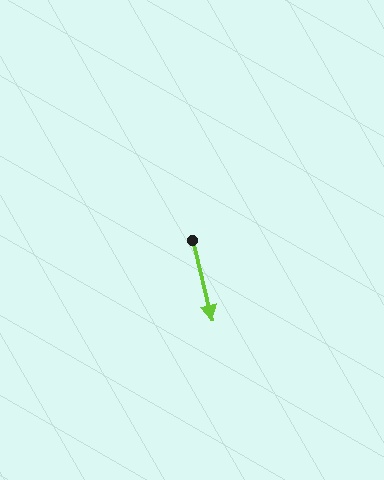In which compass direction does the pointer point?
South.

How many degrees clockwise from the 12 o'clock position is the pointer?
Approximately 166 degrees.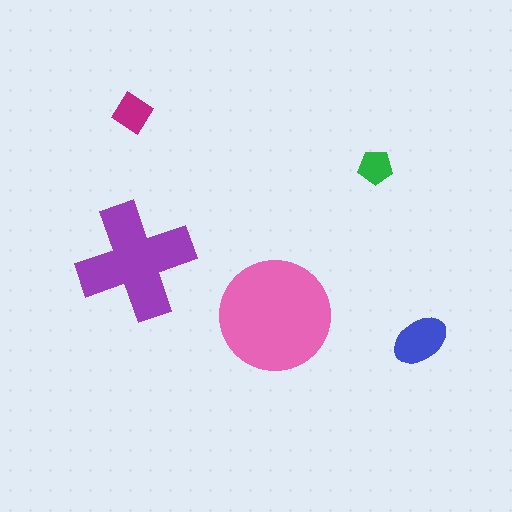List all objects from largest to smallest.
The pink circle, the purple cross, the blue ellipse, the magenta diamond, the green pentagon.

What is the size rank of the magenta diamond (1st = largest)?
4th.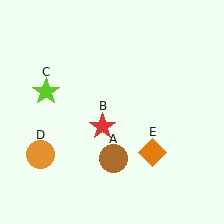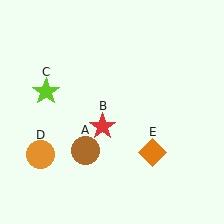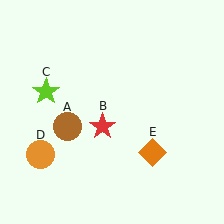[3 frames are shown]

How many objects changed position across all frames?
1 object changed position: brown circle (object A).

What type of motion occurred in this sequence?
The brown circle (object A) rotated clockwise around the center of the scene.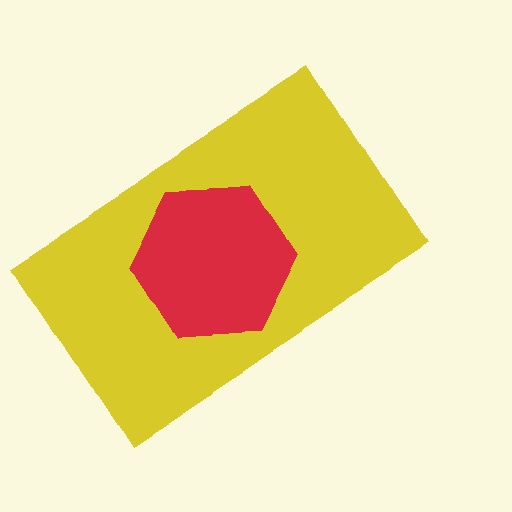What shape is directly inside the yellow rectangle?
The red hexagon.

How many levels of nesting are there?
2.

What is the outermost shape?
The yellow rectangle.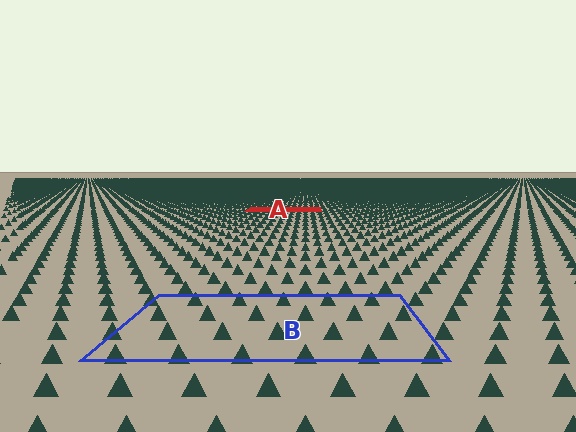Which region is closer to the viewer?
Region B is closer. The texture elements there are larger and more spread out.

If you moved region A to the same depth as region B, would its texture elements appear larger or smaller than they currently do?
They would appear larger. At a closer depth, the same texture elements are projected at a bigger on-screen size.